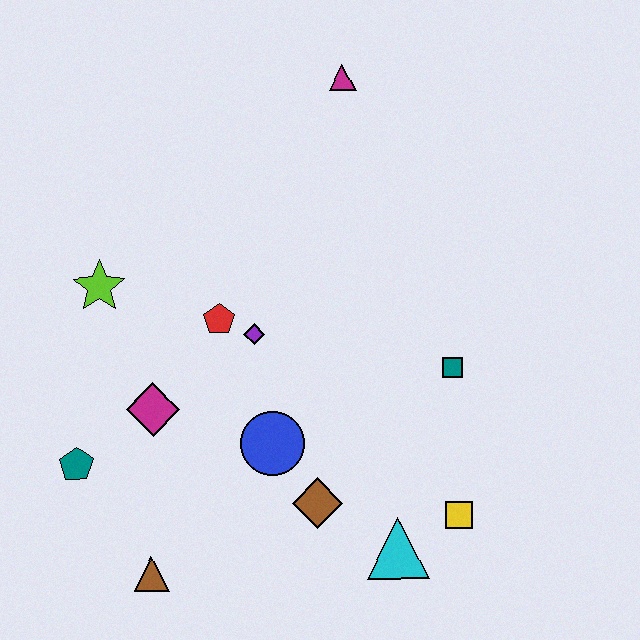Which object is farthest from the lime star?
The yellow square is farthest from the lime star.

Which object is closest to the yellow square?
The cyan triangle is closest to the yellow square.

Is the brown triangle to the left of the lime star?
No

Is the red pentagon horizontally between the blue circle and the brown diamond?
No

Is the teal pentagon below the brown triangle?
No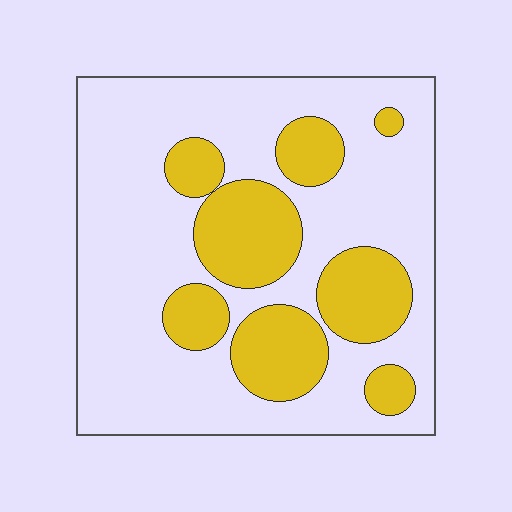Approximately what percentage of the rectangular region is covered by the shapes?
Approximately 30%.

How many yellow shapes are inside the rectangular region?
8.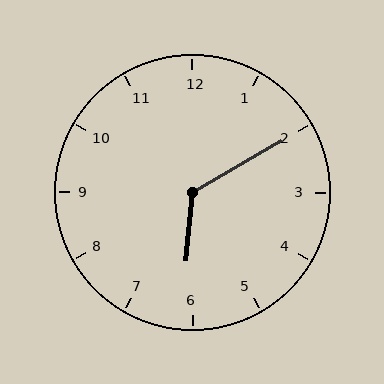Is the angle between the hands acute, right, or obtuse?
It is obtuse.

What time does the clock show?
6:10.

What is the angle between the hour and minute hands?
Approximately 125 degrees.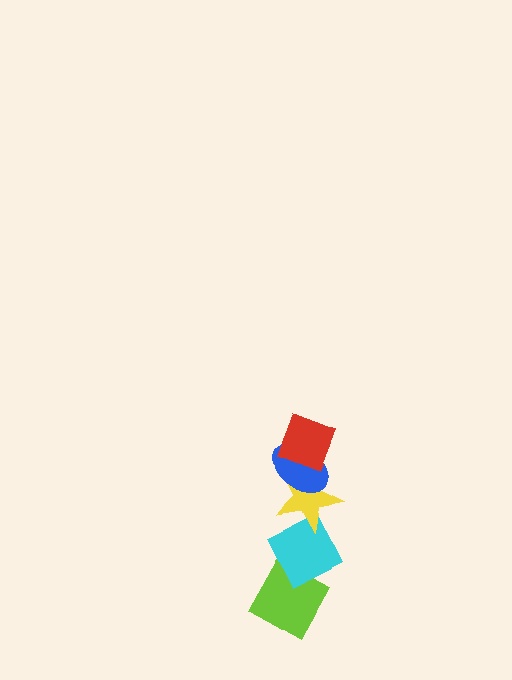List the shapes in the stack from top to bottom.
From top to bottom: the red diamond, the blue ellipse, the yellow star, the cyan diamond, the lime diamond.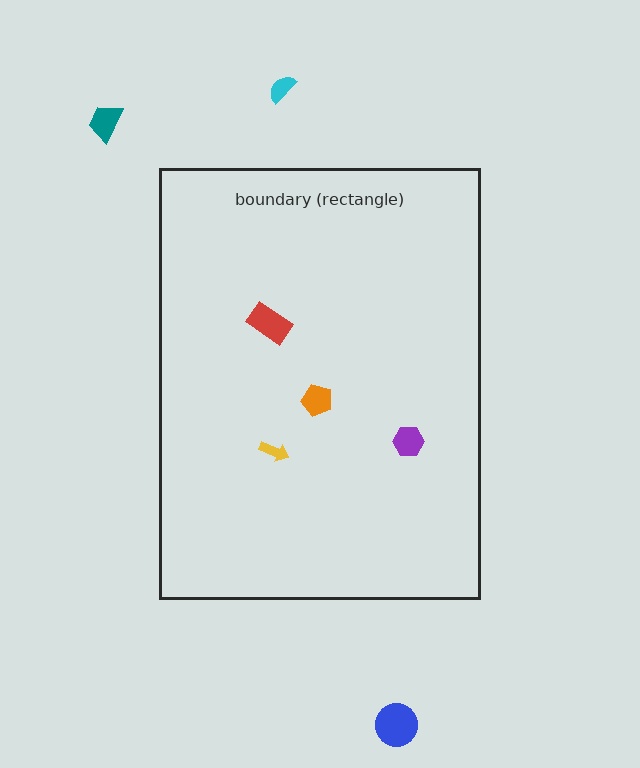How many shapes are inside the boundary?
4 inside, 3 outside.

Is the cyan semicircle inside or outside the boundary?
Outside.